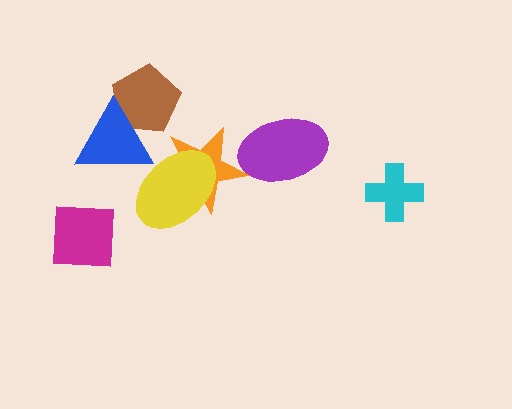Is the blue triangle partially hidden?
Yes, it is partially covered by another shape.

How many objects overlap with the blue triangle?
2 objects overlap with the blue triangle.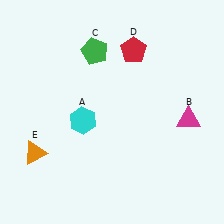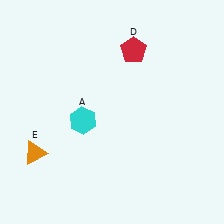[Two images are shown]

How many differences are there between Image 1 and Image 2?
There are 2 differences between the two images.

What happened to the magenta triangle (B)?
The magenta triangle (B) was removed in Image 2. It was in the bottom-right area of Image 1.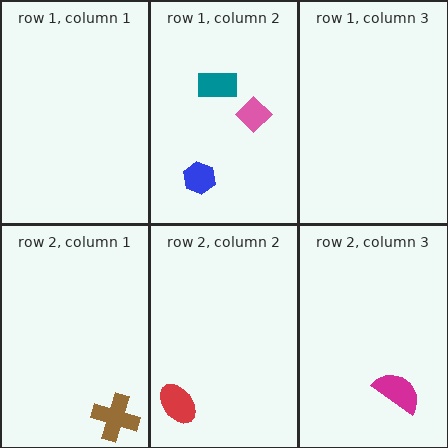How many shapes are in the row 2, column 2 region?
1.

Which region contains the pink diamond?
The row 1, column 2 region.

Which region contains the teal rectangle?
The row 1, column 2 region.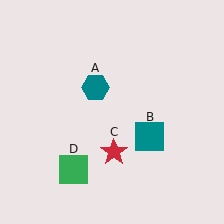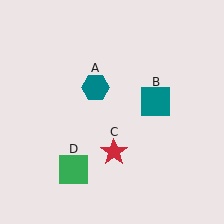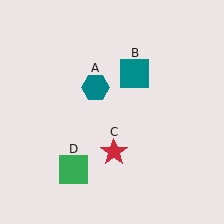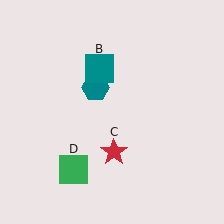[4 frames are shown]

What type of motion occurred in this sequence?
The teal square (object B) rotated counterclockwise around the center of the scene.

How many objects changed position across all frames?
1 object changed position: teal square (object B).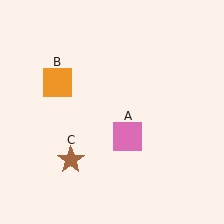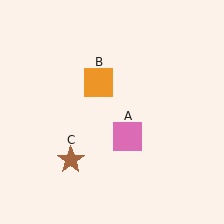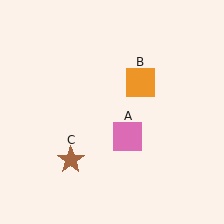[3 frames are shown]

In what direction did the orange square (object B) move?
The orange square (object B) moved right.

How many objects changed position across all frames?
1 object changed position: orange square (object B).